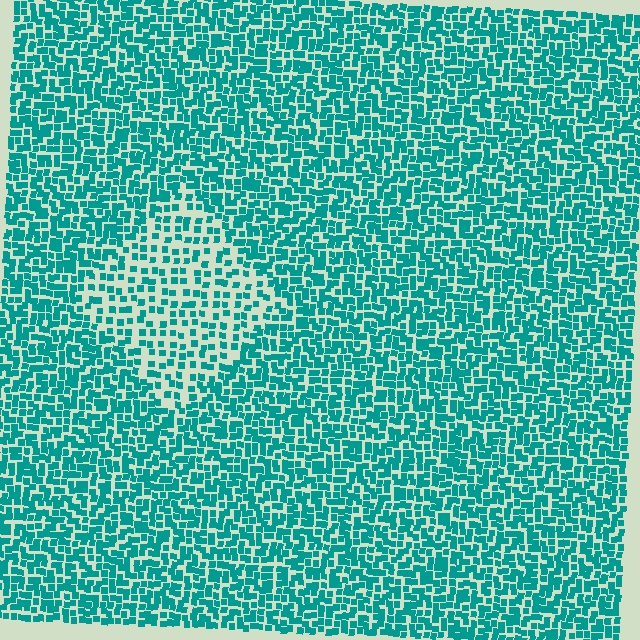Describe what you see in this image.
The image contains small teal elements arranged at two different densities. A diamond-shaped region is visible where the elements are less densely packed than the surrounding area.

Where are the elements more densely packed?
The elements are more densely packed outside the diamond boundary.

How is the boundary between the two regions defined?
The boundary is defined by a change in element density (approximately 1.9x ratio). All elements are the same color, size, and shape.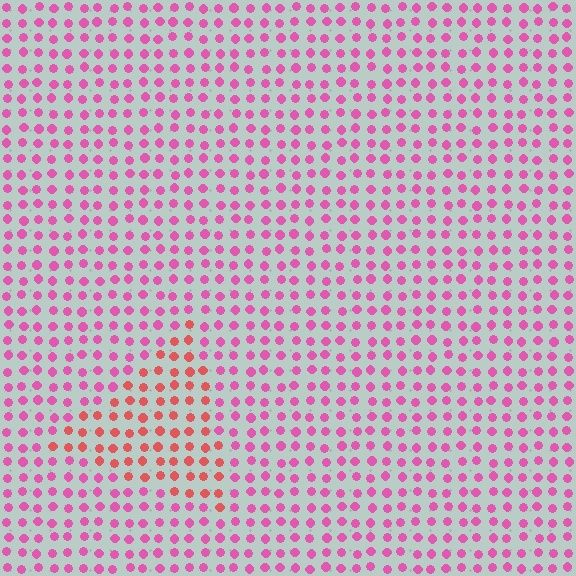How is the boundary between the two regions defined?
The boundary is defined purely by a slight shift in hue (about 37 degrees). Spacing, size, and orientation are identical on both sides.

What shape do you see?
I see a triangle.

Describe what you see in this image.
The image is filled with small pink elements in a uniform arrangement. A triangle-shaped region is visible where the elements are tinted to a slightly different hue, forming a subtle color boundary.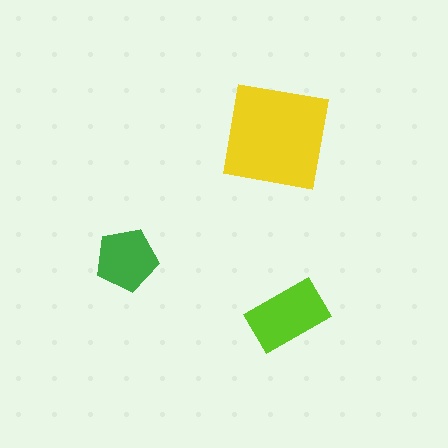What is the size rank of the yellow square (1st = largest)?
1st.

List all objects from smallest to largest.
The green pentagon, the lime rectangle, the yellow square.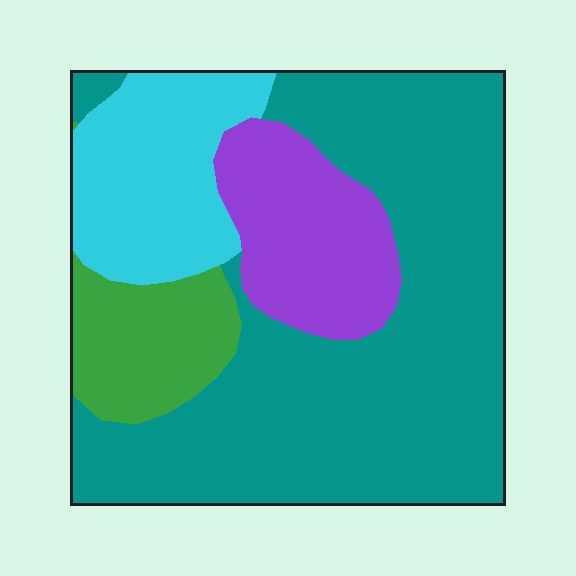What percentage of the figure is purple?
Purple takes up about one sixth (1/6) of the figure.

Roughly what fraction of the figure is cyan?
Cyan covers 17% of the figure.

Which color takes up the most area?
Teal, at roughly 55%.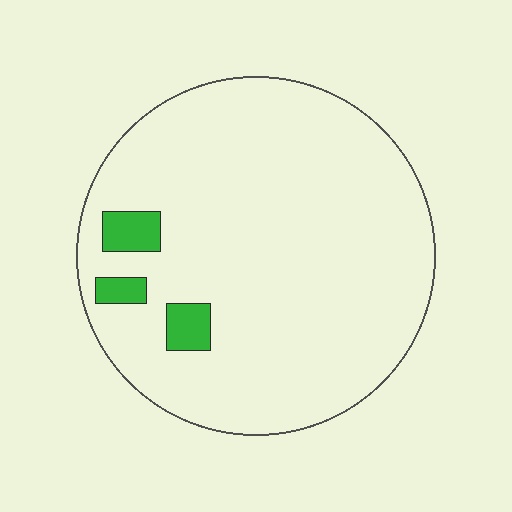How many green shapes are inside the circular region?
3.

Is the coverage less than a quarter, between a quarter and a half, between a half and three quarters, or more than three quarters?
Less than a quarter.